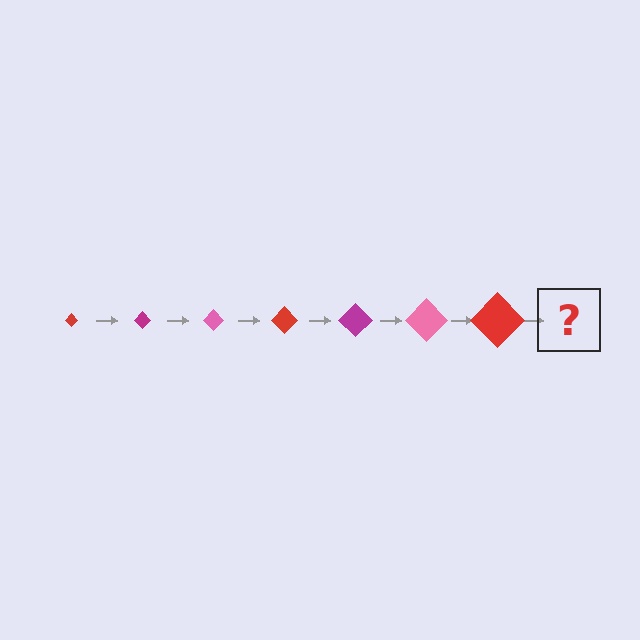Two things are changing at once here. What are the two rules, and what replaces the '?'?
The two rules are that the diamond grows larger each step and the color cycles through red, magenta, and pink. The '?' should be a magenta diamond, larger than the previous one.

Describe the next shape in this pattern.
It should be a magenta diamond, larger than the previous one.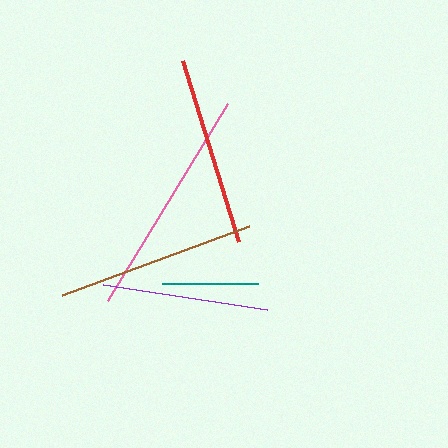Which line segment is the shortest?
The teal line is the shortest at approximately 96 pixels.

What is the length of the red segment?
The red segment is approximately 190 pixels long.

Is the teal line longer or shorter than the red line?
The red line is longer than the teal line.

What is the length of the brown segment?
The brown segment is approximately 199 pixels long.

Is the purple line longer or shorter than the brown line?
The brown line is longer than the purple line.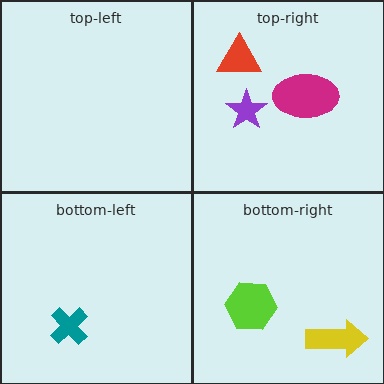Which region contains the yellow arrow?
The bottom-right region.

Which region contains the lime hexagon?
The bottom-right region.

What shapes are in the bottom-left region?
The teal cross.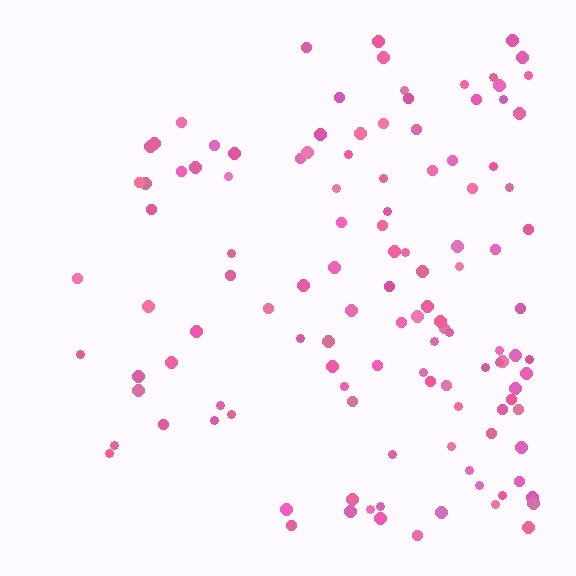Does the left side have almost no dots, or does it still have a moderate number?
Still a moderate number, just noticeably fewer than the right.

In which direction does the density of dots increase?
From left to right, with the right side densest.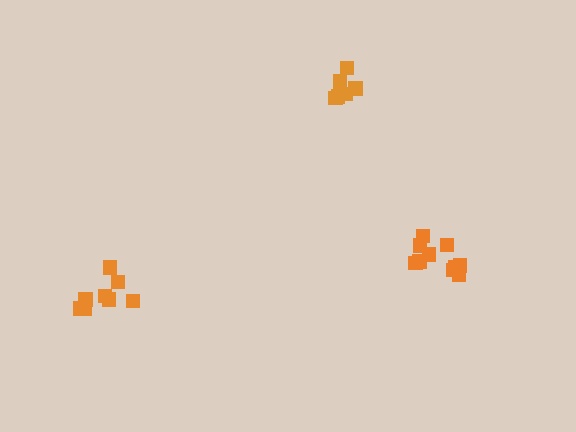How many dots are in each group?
Group 1: 6 dots, Group 2: 10 dots, Group 3: 8 dots (24 total).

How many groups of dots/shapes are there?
There are 3 groups.